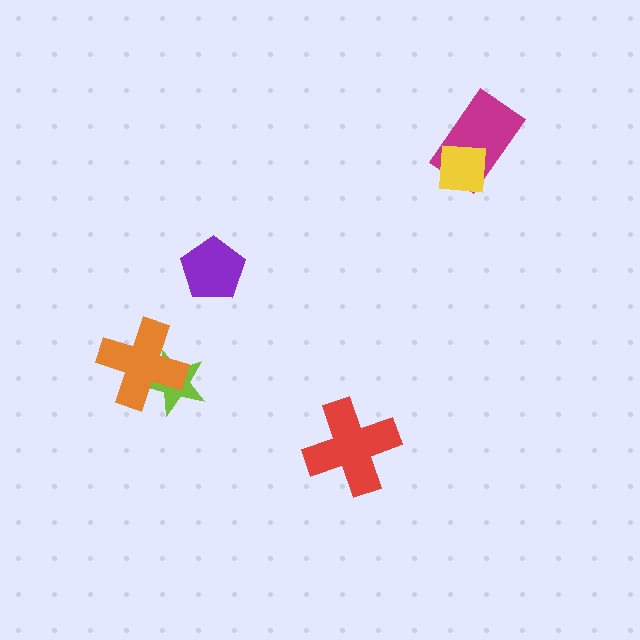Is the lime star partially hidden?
Yes, it is partially covered by another shape.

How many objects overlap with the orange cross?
1 object overlaps with the orange cross.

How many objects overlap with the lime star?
1 object overlaps with the lime star.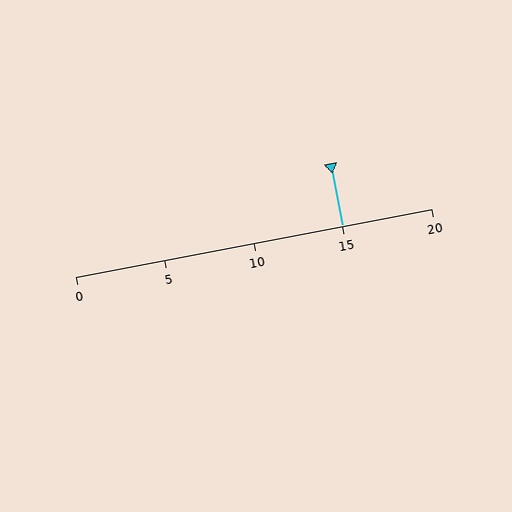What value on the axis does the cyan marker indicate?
The marker indicates approximately 15.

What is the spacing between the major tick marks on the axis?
The major ticks are spaced 5 apart.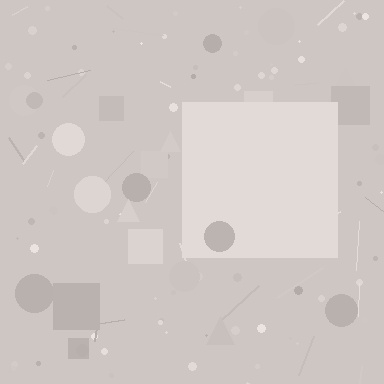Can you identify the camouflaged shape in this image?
The camouflaged shape is a square.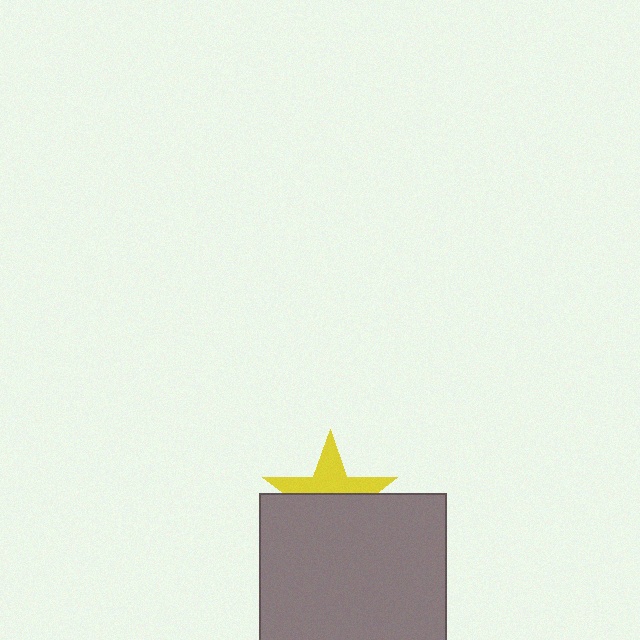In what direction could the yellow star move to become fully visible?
The yellow star could move up. That would shift it out from behind the gray rectangle entirely.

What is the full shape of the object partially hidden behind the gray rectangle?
The partially hidden object is a yellow star.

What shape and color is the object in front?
The object in front is a gray rectangle.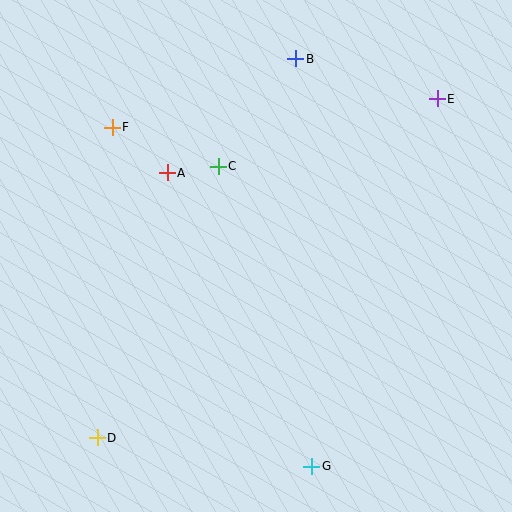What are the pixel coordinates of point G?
Point G is at (312, 466).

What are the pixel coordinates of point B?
Point B is at (296, 59).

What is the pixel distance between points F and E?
The distance between F and E is 326 pixels.